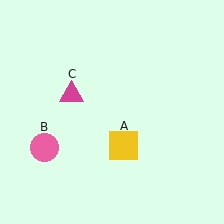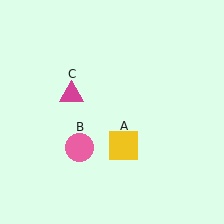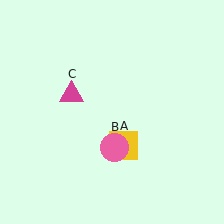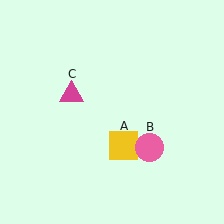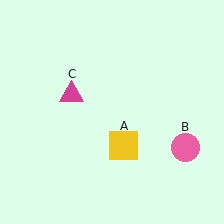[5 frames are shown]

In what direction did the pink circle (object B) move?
The pink circle (object B) moved right.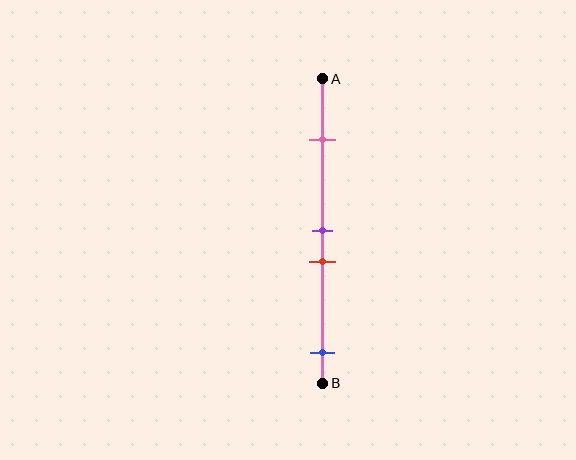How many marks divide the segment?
There are 4 marks dividing the segment.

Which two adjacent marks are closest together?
The purple and red marks are the closest adjacent pair.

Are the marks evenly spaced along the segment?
No, the marks are not evenly spaced.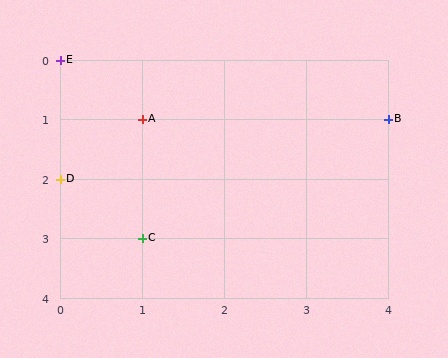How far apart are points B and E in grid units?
Points B and E are 4 columns and 1 row apart (about 4.1 grid units diagonally).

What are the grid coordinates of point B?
Point B is at grid coordinates (4, 1).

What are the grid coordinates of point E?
Point E is at grid coordinates (0, 0).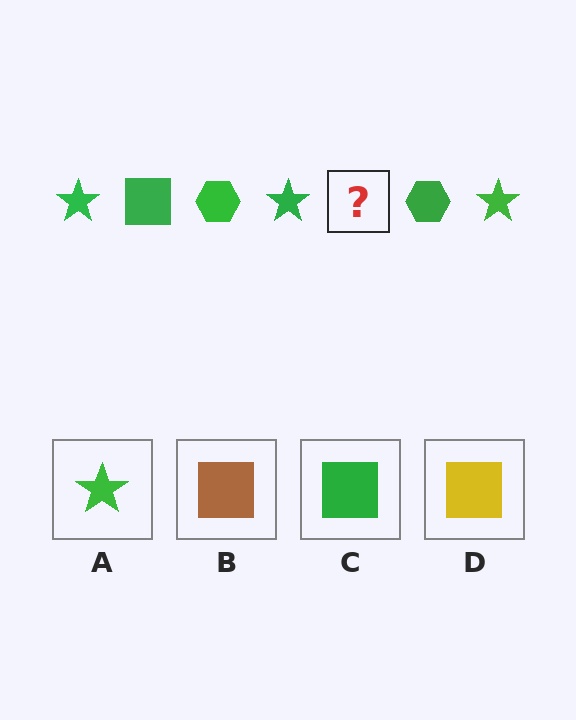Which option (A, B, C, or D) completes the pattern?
C.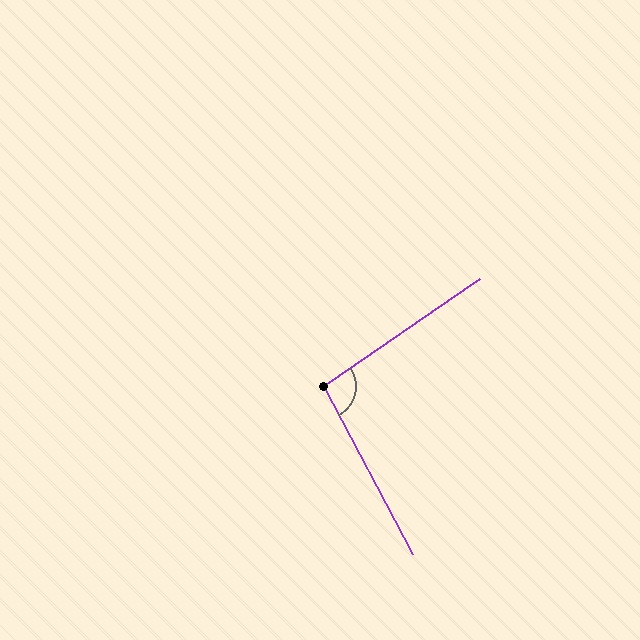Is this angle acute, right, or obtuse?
It is obtuse.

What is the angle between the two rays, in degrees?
Approximately 96 degrees.